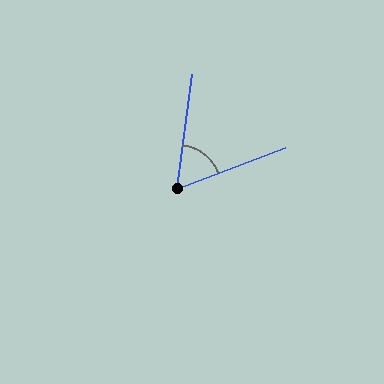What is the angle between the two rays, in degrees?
Approximately 62 degrees.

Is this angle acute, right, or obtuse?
It is acute.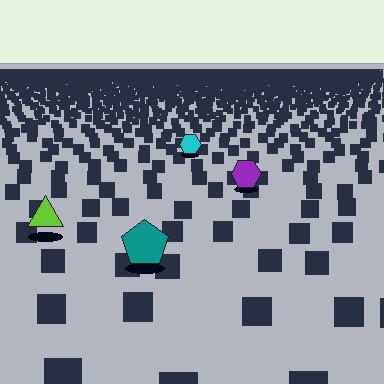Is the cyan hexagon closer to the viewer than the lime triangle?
No. The lime triangle is closer — you can tell from the texture gradient: the ground texture is coarser near it.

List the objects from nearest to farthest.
From nearest to farthest: the teal pentagon, the lime triangle, the purple hexagon, the cyan hexagon.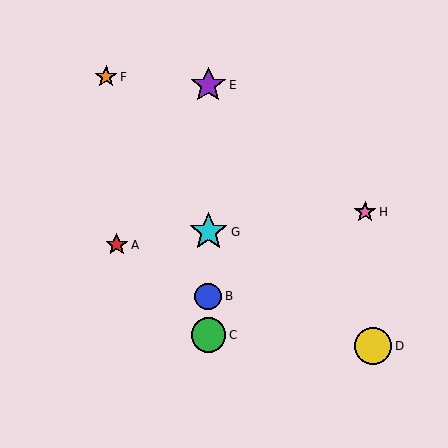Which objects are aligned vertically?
Objects B, C, E, G are aligned vertically.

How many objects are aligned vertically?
4 objects (B, C, E, G) are aligned vertically.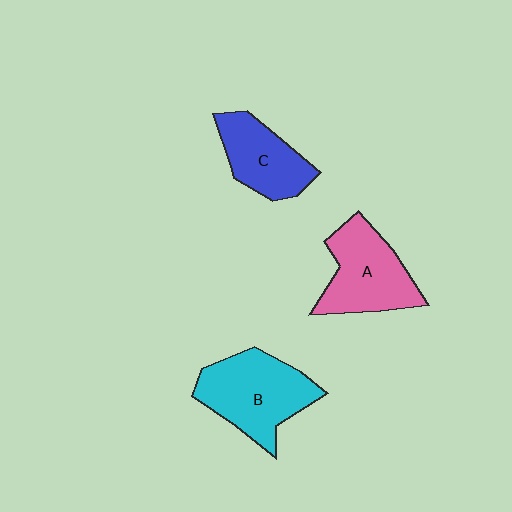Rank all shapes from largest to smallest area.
From largest to smallest: B (cyan), A (pink), C (blue).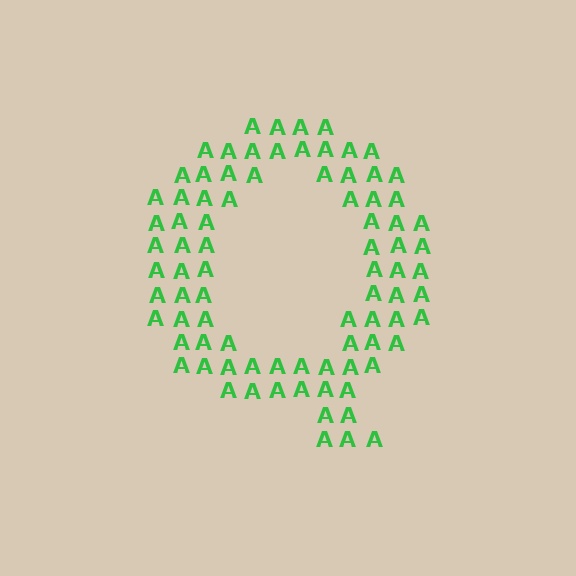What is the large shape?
The large shape is the letter Q.